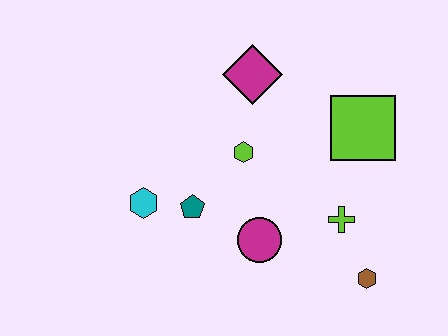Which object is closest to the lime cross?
The brown hexagon is closest to the lime cross.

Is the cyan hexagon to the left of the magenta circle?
Yes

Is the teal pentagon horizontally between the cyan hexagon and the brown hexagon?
Yes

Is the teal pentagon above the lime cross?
Yes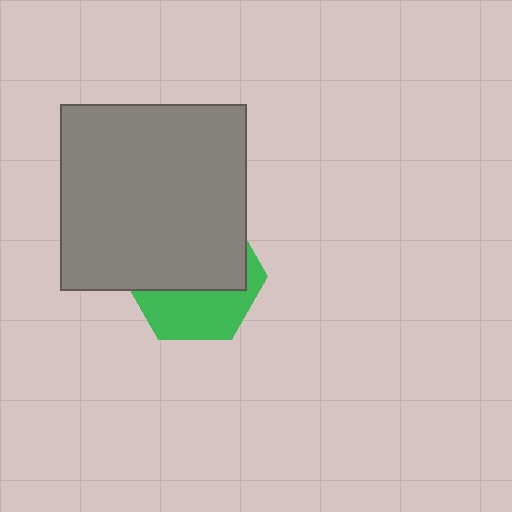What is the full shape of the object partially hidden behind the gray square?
The partially hidden object is a green hexagon.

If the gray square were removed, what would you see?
You would see the complete green hexagon.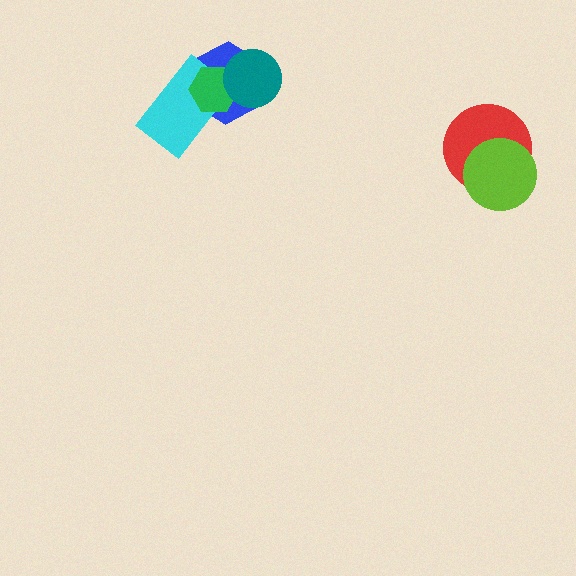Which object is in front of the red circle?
The lime circle is in front of the red circle.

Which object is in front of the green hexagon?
The teal circle is in front of the green hexagon.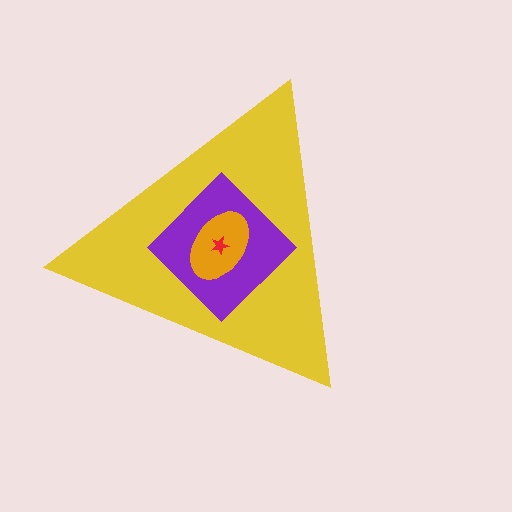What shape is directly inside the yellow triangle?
The purple diamond.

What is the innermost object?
The red star.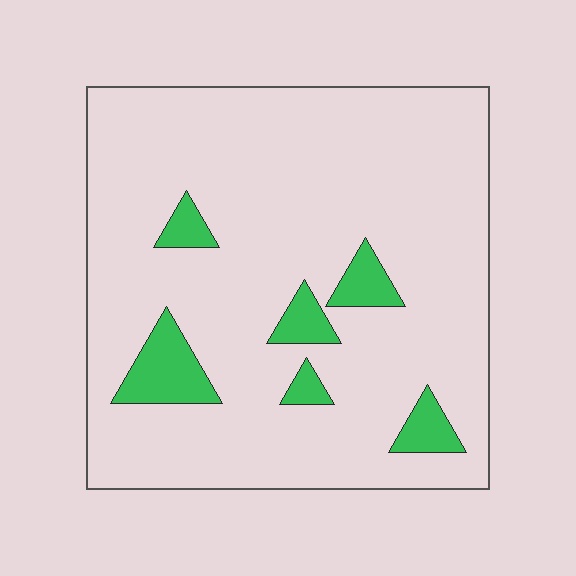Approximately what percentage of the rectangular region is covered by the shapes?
Approximately 10%.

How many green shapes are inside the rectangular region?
6.